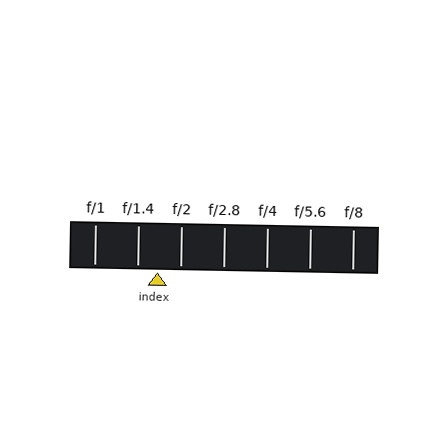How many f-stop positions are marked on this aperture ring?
There are 7 f-stop positions marked.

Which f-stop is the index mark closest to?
The index mark is closest to f/1.4.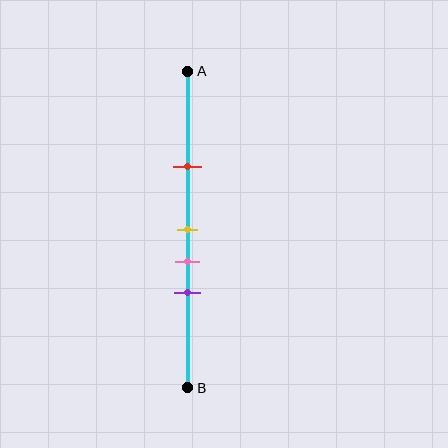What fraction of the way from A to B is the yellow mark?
The yellow mark is approximately 50% (0.5) of the way from A to B.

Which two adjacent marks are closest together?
The yellow and pink marks are the closest adjacent pair.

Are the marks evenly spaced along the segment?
No, the marks are not evenly spaced.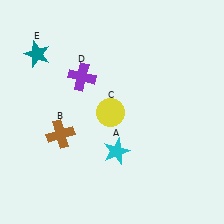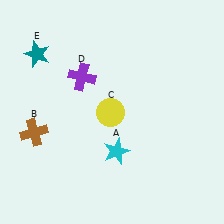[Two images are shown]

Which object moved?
The brown cross (B) moved left.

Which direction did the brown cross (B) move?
The brown cross (B) moved left.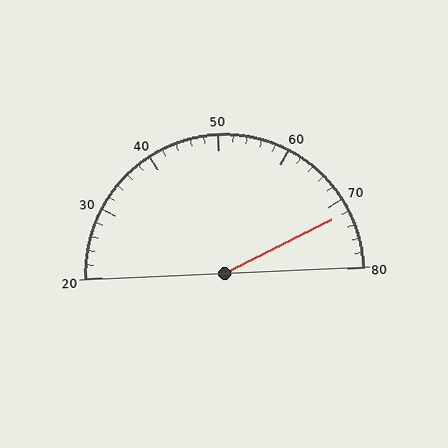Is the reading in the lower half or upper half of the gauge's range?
The reading is in the upper half of the range (20 to 80).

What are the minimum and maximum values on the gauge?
The gauge ranges from 20 to 80.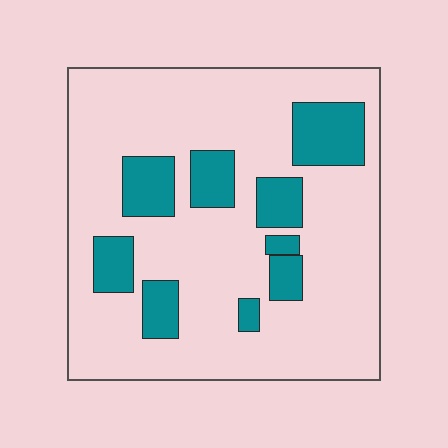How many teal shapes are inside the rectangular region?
9.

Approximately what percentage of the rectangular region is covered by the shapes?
Approximately 20%.